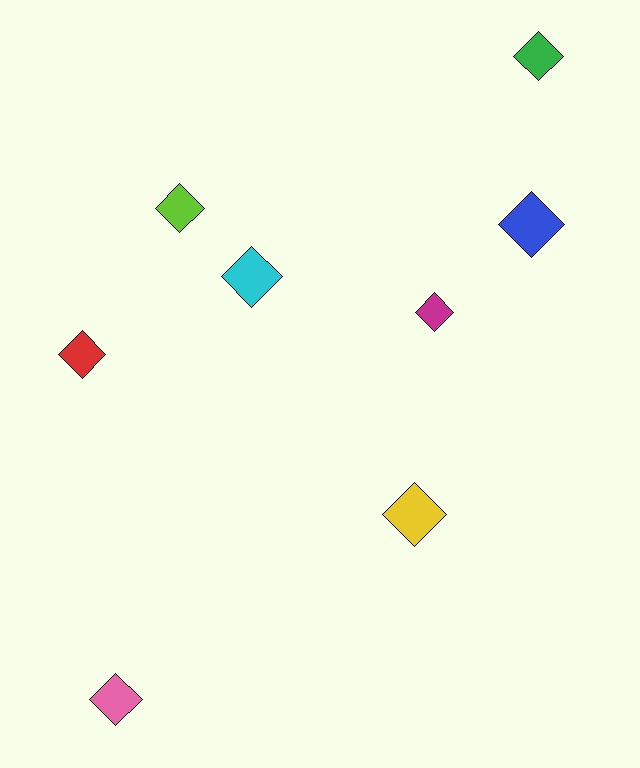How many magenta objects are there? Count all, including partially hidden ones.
There is 1 magenta object.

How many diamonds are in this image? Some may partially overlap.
There are 8 diamonds.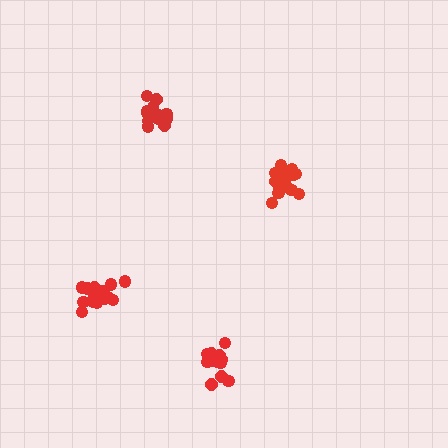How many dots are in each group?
Group 1: 15 dots, Group 2: 15 dots, Group 3: 17 dots, Group 4: 16 dots (63 total).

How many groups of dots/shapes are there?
There are 4 groups.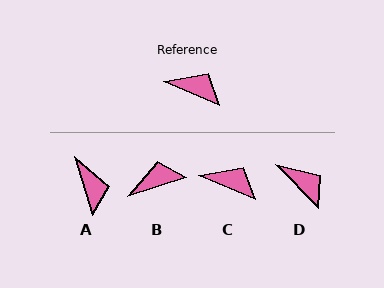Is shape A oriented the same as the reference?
No, it is off by about 50 degrees.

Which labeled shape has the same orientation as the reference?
C.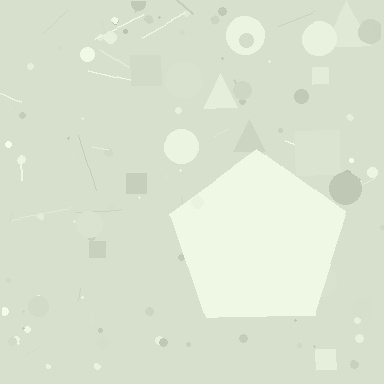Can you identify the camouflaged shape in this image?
The camouflaged shape is a pentagon.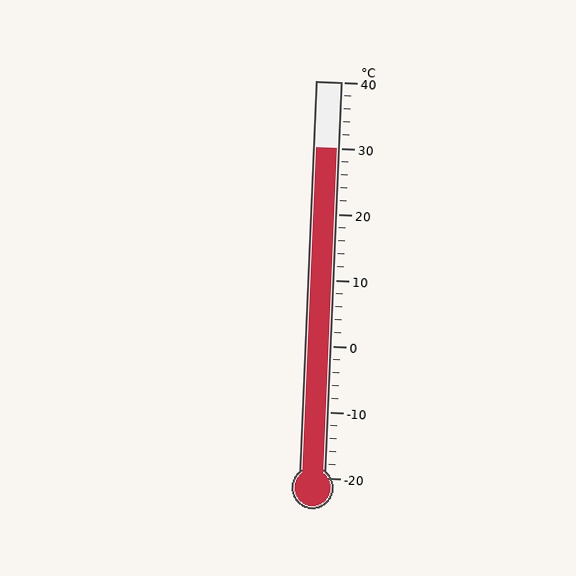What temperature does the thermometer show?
The thermometer shows approximately 30°C.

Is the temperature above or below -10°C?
The temperature is above -10°C.